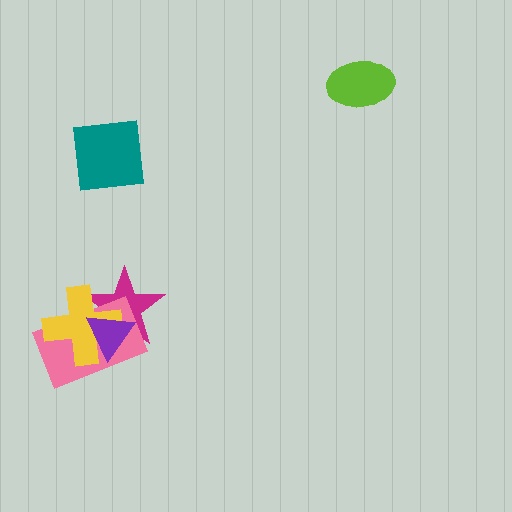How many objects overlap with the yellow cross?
3 objects overlap with the yellow cross.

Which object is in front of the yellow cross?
The purple triangle is in front of the yellow cross.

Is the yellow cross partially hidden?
Yes, it is partially covered by another shape.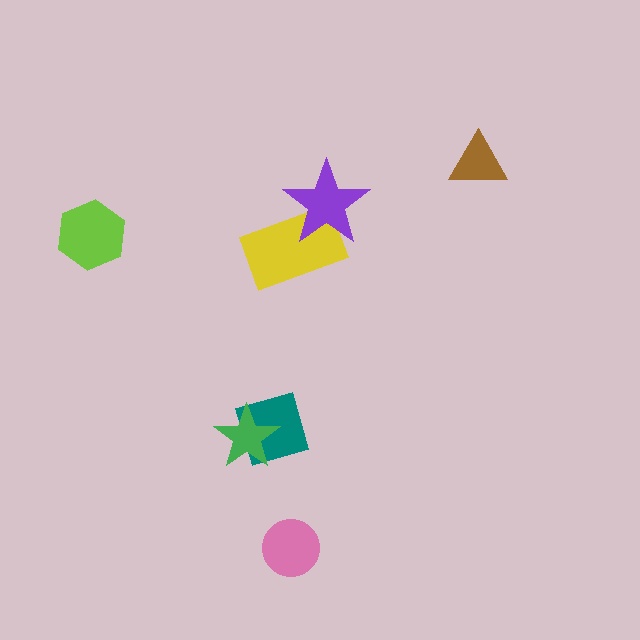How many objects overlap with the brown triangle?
0 objects overlap with the brown triangle.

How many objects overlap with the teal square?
1 object overlaps with the teal square.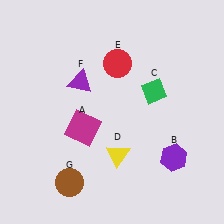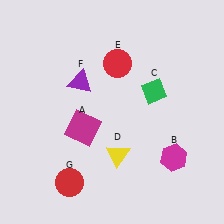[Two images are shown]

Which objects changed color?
B changed from purple to magenta. G changed from brown to red.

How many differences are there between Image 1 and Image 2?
There are 2 differences between the two images.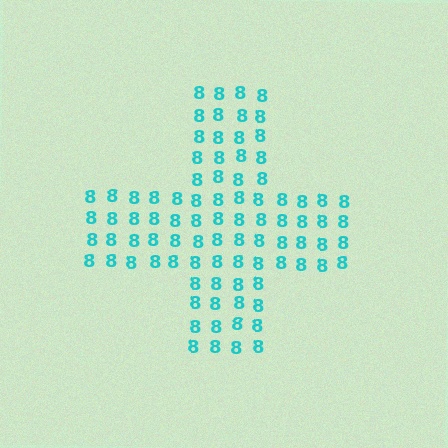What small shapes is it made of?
It is made of small digit 8's.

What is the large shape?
The large shape is a cross.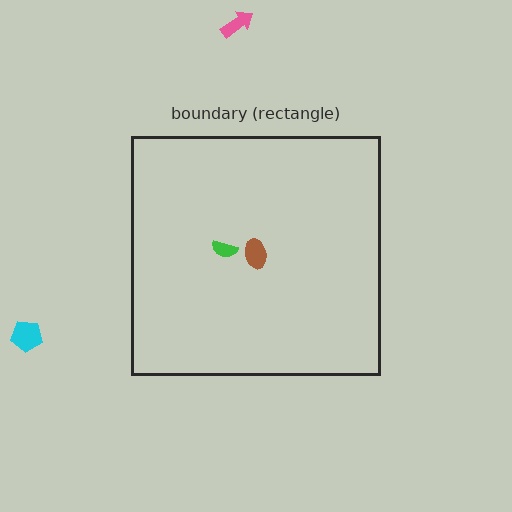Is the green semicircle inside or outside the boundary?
Inside.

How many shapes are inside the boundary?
2 inside, 2 outside.